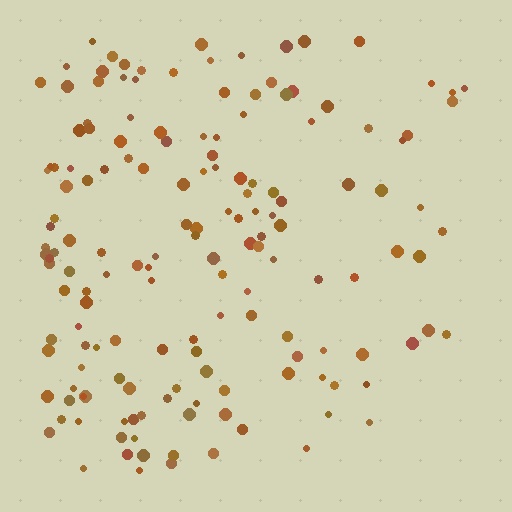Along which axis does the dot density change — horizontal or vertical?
Horizontal.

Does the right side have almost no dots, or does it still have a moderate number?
Still a moderate number, just noticeably fewer than the left.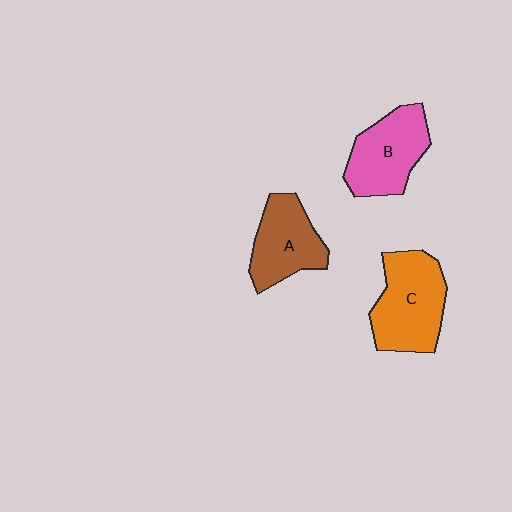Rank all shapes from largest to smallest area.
From largest to smallest: C (orange), B (pink), A (brown).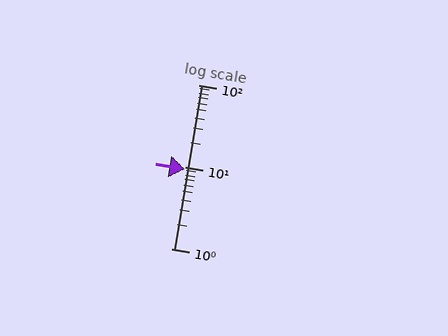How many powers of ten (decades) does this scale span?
The scale spans 2 decades, from 1 to 100.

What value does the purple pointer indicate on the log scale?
The pointer indicates approximately 9.3.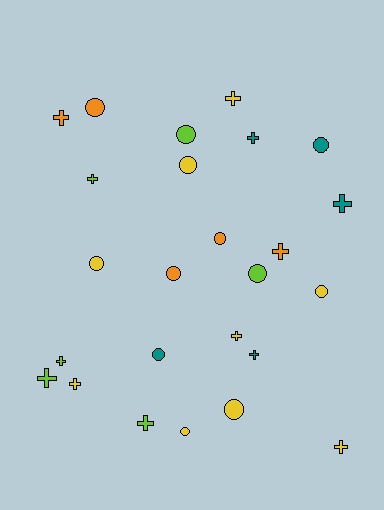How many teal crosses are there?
There are 3 teal crosses.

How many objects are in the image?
There are 25 objects.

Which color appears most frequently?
Yellow, with 9 objects.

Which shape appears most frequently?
Cross, with 13 objects.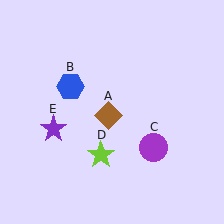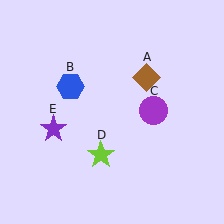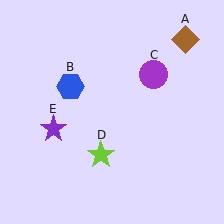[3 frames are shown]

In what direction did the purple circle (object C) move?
The purple circle (object C) moved up.